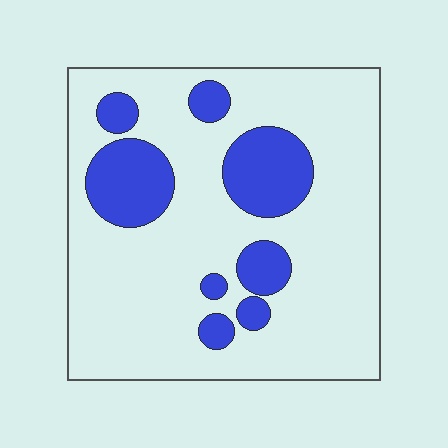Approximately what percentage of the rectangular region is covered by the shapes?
Approximately 20%.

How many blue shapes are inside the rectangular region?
8.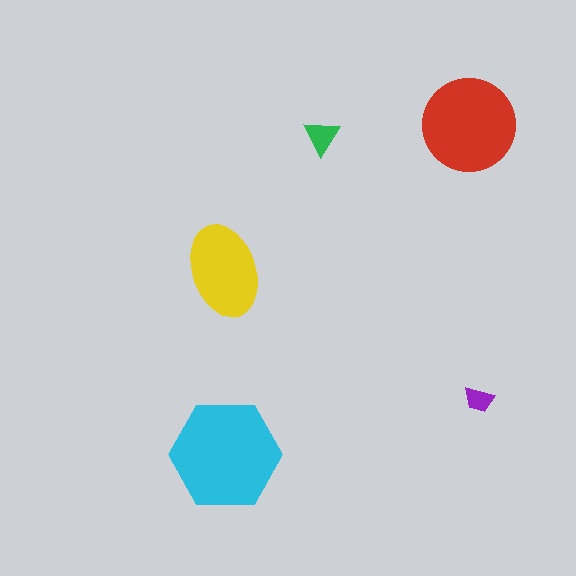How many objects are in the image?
There are 5 objects in the image.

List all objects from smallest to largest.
The purple trapezoid, the green triangle, the yellow ellipse, the red circle, the cyan hexagon.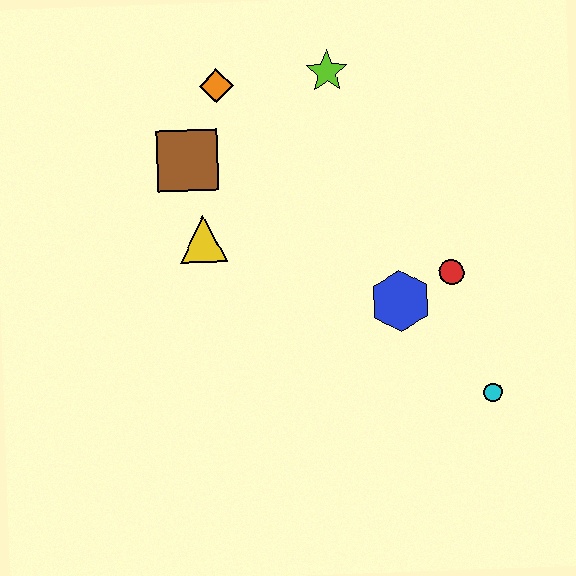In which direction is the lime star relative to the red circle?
The lime star is above the red circle.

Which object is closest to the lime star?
The orange diamond is closest to the lime star.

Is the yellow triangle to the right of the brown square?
Yes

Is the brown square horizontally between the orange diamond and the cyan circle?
No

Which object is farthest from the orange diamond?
The cyan circle is farthest from the orange diamond.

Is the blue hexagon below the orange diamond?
Yes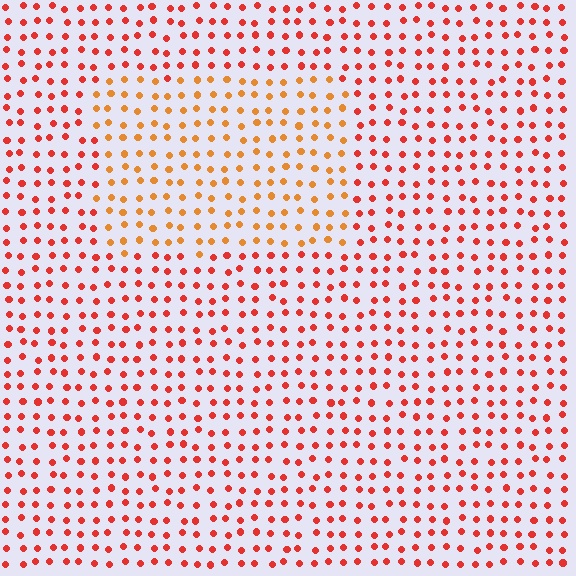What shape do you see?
I see a rectangle.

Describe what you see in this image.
The image is filled with small red elements in a uniform arrangement. A rectangle-shaped region is visible where the elements are tinted to a slightly different hue, forming a subtle color boundary.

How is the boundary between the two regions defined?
The boundary is defined purely by a slight shift in hue (about 29 degrees). Spacing, size, and orientation are identical on both sides.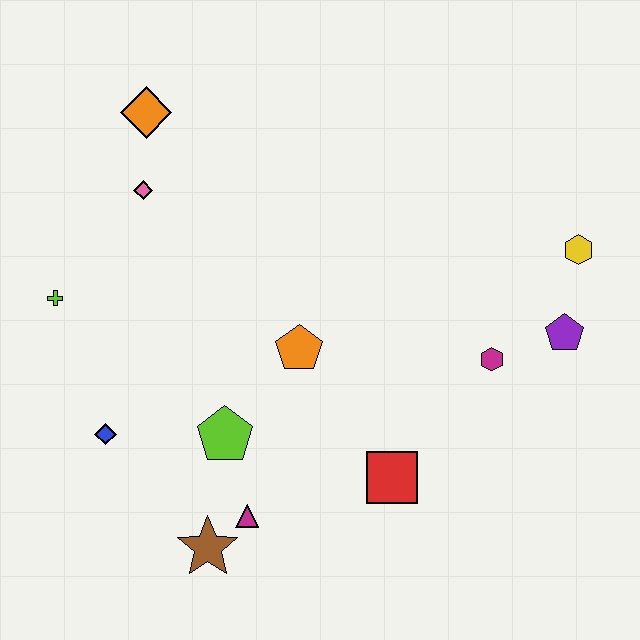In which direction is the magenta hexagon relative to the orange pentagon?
The magenta hexagon is to the right of the orange pentagon.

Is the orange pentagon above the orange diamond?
No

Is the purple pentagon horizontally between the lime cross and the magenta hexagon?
No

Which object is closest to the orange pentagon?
The lime pentagon is closest to the orange pentagon.